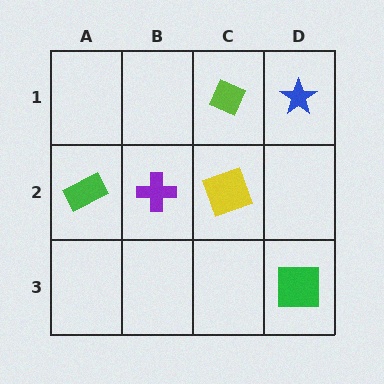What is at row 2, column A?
A green rectangle.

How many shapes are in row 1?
2 shapes.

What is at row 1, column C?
A lime diamond.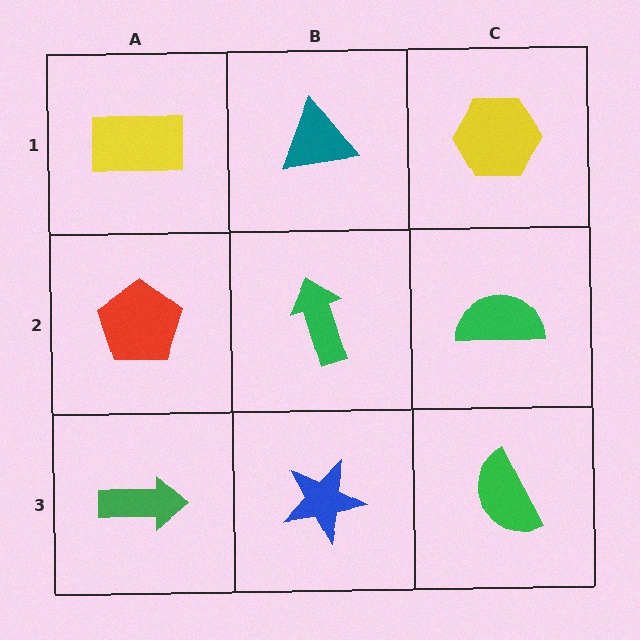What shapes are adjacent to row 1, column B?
A green arrow (row 2, column B), a yellow rectangle (row 1, column A), a yellow hexagon (row 1, column C).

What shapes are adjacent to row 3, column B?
A green arrow (row 2, column B), a green arrow (row 3, column A), a green semicircle (row 3, column C).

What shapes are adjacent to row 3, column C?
A green semicircle (row 2, column C), a blue star (row 3, column B).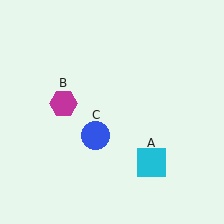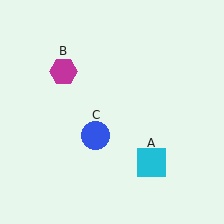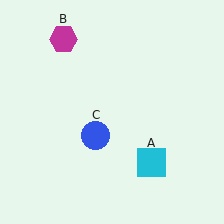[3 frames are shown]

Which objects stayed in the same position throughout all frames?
Cyan square (object A) and blue circle (object C) remained stationary.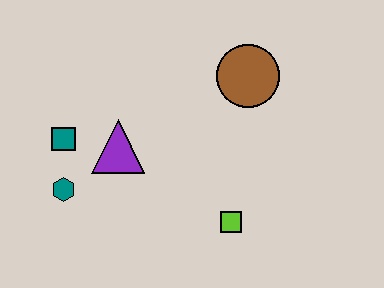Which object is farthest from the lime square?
The teal square is farthest from the lime square.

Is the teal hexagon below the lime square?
No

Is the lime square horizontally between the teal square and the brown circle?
Yes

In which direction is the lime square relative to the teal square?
The lime square is to the right of the teal square.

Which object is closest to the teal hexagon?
The teal square is closest to the teal hexagon.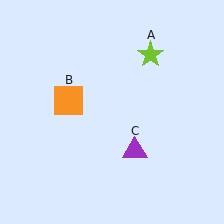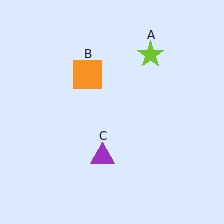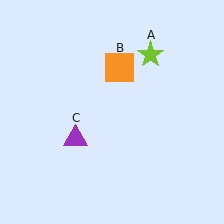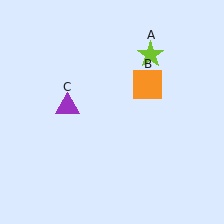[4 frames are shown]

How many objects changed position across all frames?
2 objects changed position: orange square (object B), purple triangle (object C).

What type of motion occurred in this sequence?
The orange square (object B), purple triangle (object C) rotated clockwise around the center of the scene.